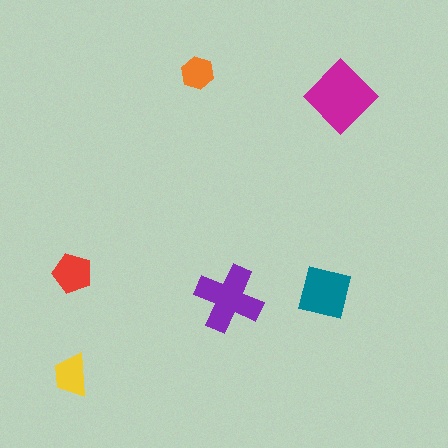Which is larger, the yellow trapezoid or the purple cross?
The purple cross.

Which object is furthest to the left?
The yellow trapezoid is leftmost.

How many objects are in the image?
There are 6 objects in the image.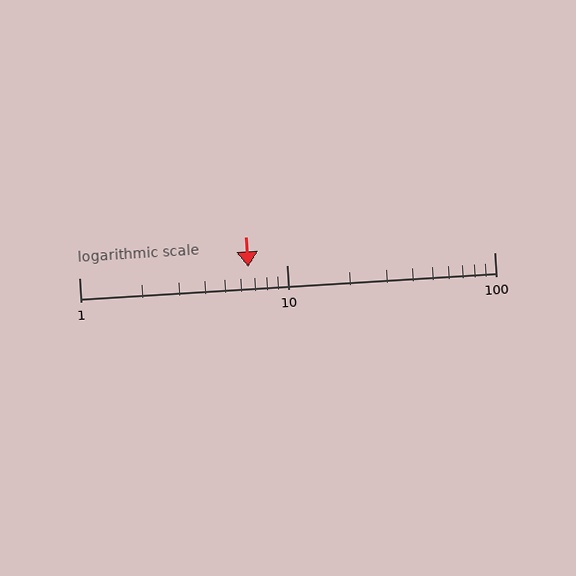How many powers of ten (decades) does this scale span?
The scale spans 2 decades, from 1 to 100.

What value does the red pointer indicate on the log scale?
The pointer indicates approximately 6.5.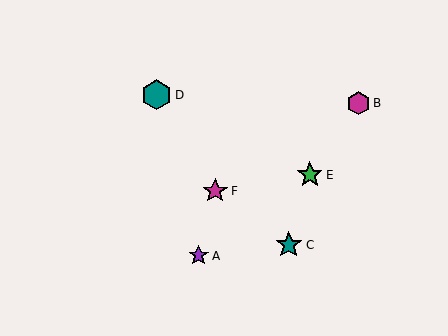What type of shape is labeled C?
Shape C is a teal star.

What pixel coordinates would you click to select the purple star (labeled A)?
Click at (199, 256) to select the purple star A.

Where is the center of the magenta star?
The center of the magenta star is at (215, 191).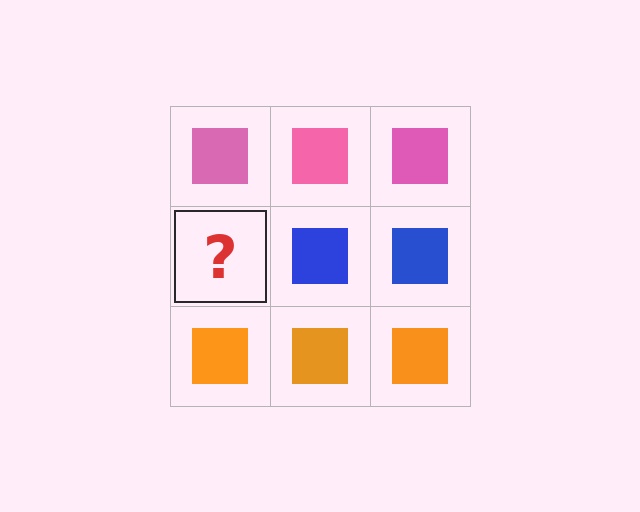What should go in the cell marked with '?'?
The missing cell should contain a blue square.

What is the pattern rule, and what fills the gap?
The rule is that each row has a consistent color. The gap should be filled with a blue square.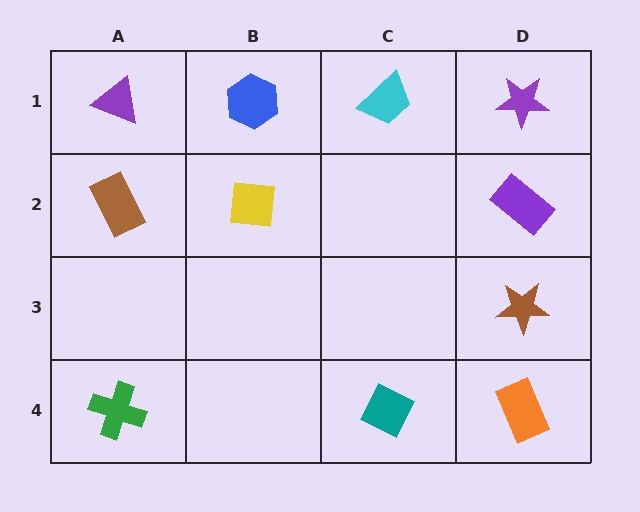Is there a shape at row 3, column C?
No, that cell is empty.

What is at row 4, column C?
A teal diamond.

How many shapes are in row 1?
4 shapes.